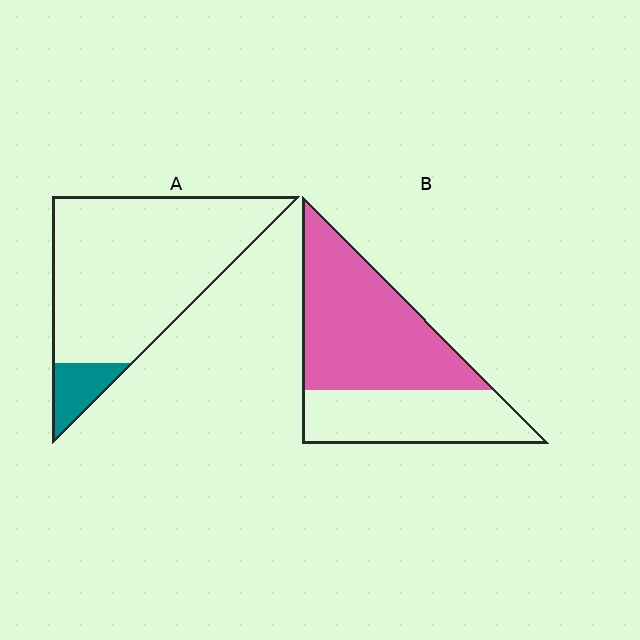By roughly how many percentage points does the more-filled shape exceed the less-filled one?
By roughly 50 percentage points (B over A).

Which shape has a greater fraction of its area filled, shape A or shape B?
Shape B.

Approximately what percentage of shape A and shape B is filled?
A is approximately 10% and B is approximately 60%.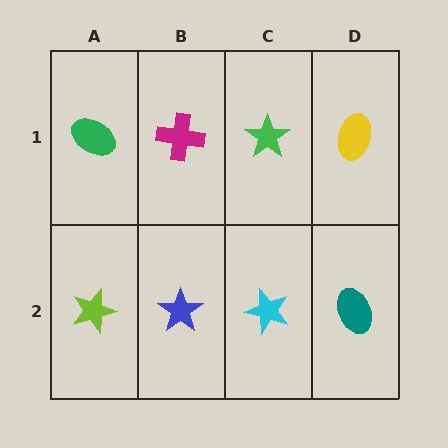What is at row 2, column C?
A cyan star.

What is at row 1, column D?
A yellow ellipse.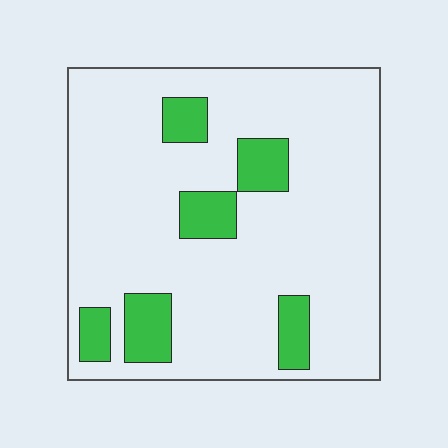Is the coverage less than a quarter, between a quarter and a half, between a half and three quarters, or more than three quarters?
Less than a quarter.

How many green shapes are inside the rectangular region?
6.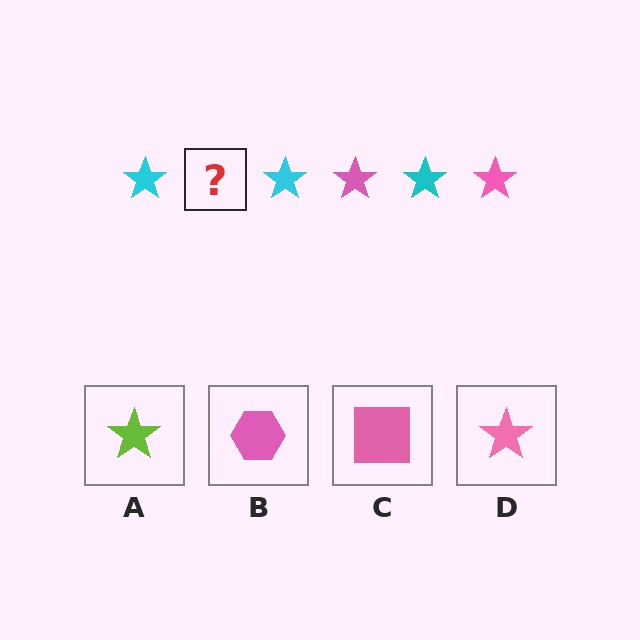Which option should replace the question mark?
Option D.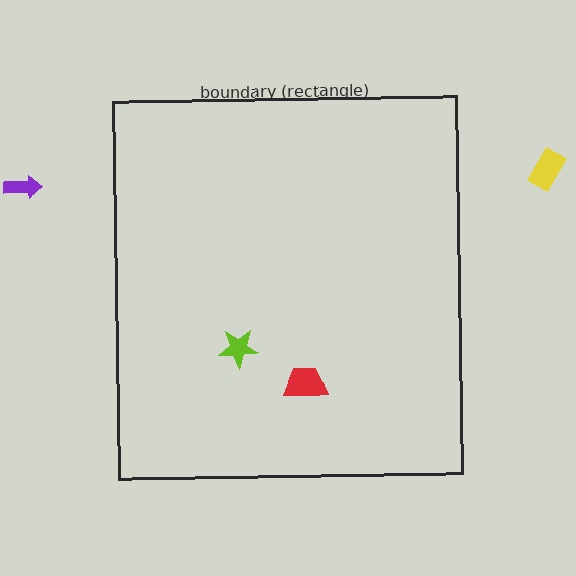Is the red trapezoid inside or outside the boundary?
Inside.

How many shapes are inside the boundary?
2 inside, 2 outside.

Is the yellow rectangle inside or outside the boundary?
Outside.